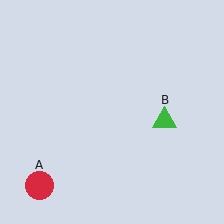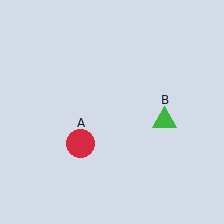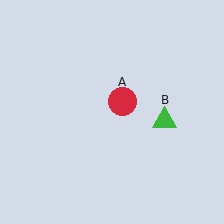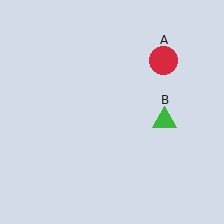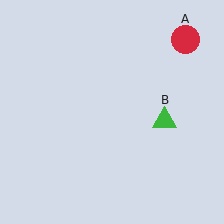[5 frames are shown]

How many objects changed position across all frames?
1 object changed position: red circle (object A).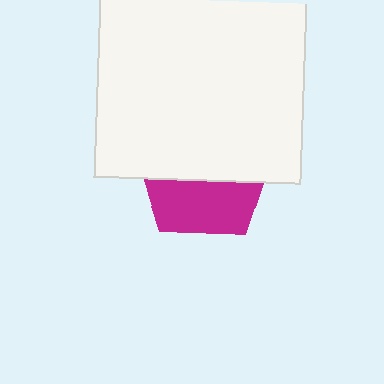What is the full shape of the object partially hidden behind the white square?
The partially hidden object is a magenta pentagon.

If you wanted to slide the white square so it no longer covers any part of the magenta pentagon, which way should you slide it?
Slide it up — that is the most direct way to separate the two shapes.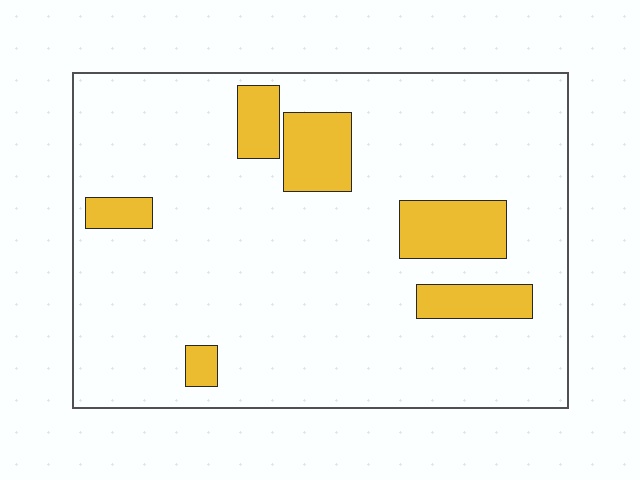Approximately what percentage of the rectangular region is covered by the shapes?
Approximately 15%.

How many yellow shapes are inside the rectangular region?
6.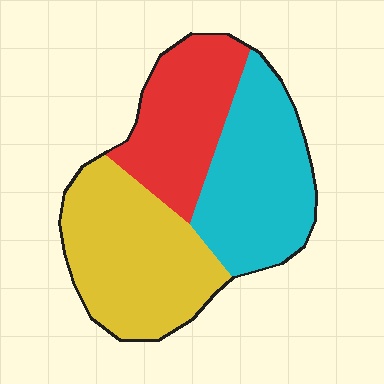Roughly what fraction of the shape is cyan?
Cyan takes up between a third and a half of the shape.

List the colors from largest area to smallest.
From largest to smallest: yellow, cyan, red.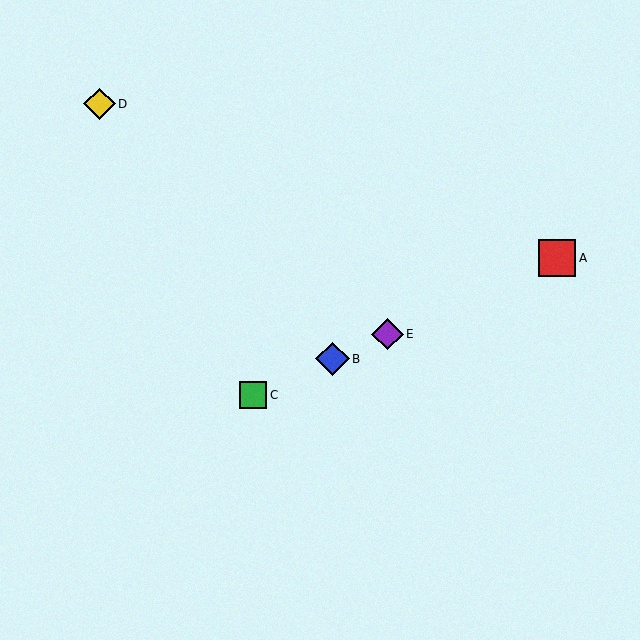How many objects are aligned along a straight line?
4 objects (A, B, C, E) are aligned along a straight line.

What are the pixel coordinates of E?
Object E is at (387, 334).